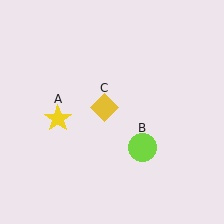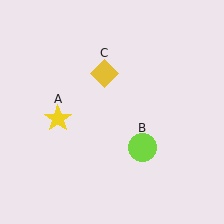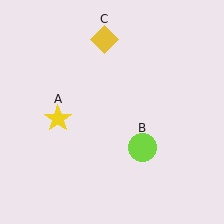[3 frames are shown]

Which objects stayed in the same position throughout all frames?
Yellow star (object A) and lime circle (object B) remained stationary.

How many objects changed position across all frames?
1 object changed position: yellow diamond (object C).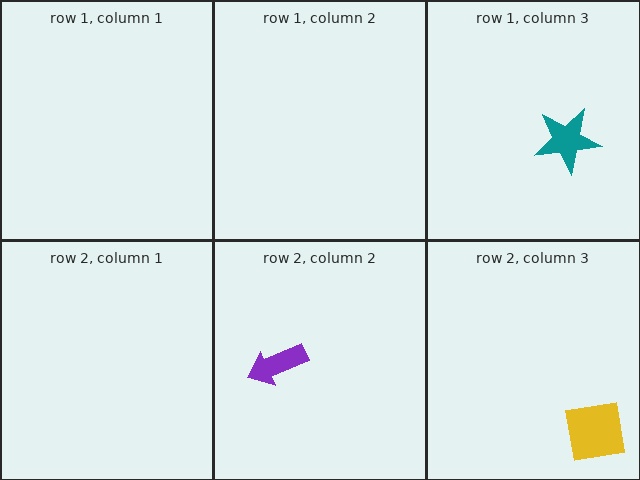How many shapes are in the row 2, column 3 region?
1.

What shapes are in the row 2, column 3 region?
The yellow square.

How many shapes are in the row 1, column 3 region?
1.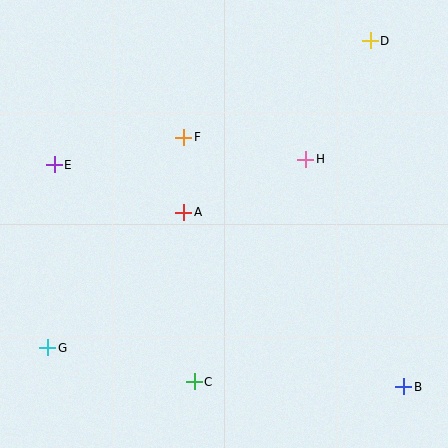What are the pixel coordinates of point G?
Point G is at (48, 348).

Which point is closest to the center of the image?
Point A at (184, 212) is closest to the center.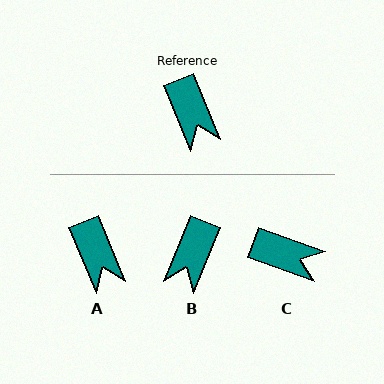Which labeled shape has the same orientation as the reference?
A.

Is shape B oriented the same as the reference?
No, it is off by about 45 degrees.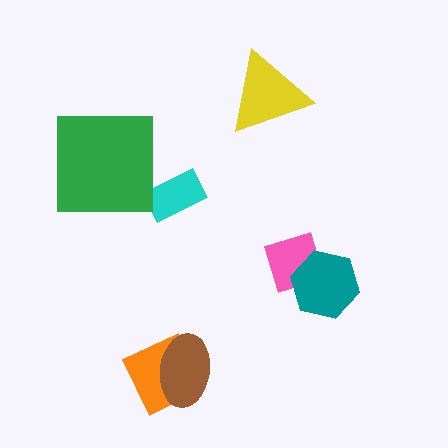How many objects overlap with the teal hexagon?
1 object overlaps with the teal hexagon.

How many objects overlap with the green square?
0 objects overlap with the green square.